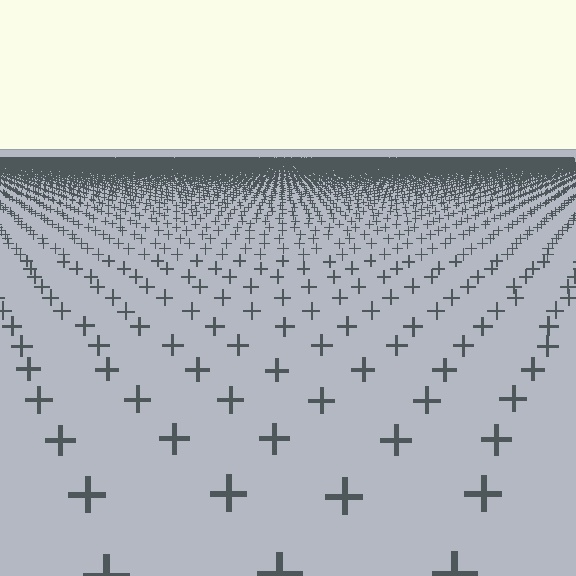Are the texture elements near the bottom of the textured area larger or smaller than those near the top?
Larger. Near the bottom, elements are closer to the viewer and appear at a bigger on-screen size.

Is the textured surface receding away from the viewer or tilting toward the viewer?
The surface is receding away from the viewer. Texture elements get smaller and denser toward the top.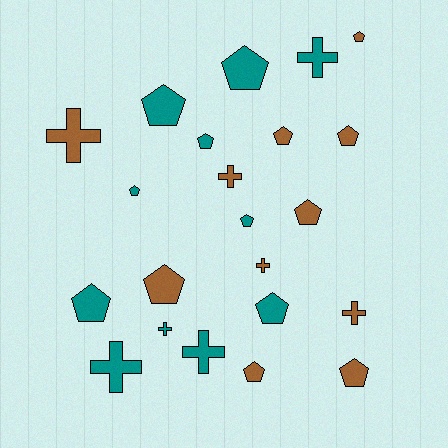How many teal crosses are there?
There are 4 teal crosses.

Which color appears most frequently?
Teal, with 11 objects.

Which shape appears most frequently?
Pentagon, with 14 objects.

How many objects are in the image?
There are 22 objects.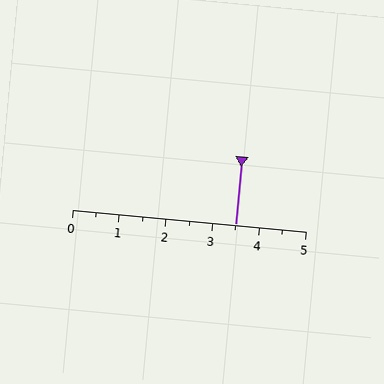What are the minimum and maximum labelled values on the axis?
The axis runs from 0 to 5.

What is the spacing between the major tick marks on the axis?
The major ticks are spaced 1 apart.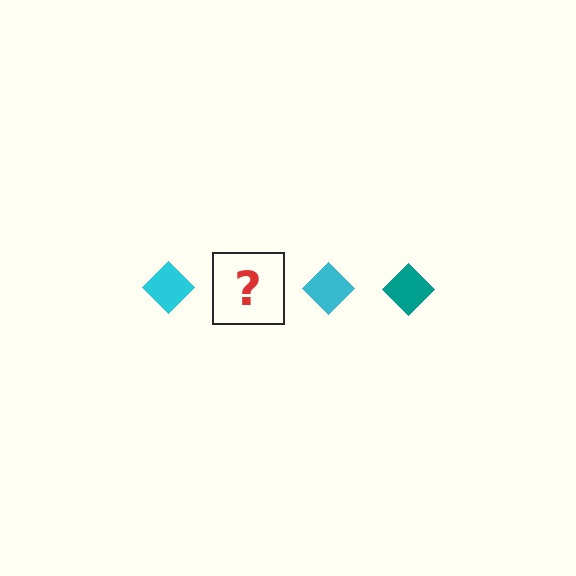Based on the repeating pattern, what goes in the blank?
The blank should be a teal diamond.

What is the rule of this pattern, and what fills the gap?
The rule is that the pattern cycles through cyan, teal diamonds. The gap should be filled with a teal diamond.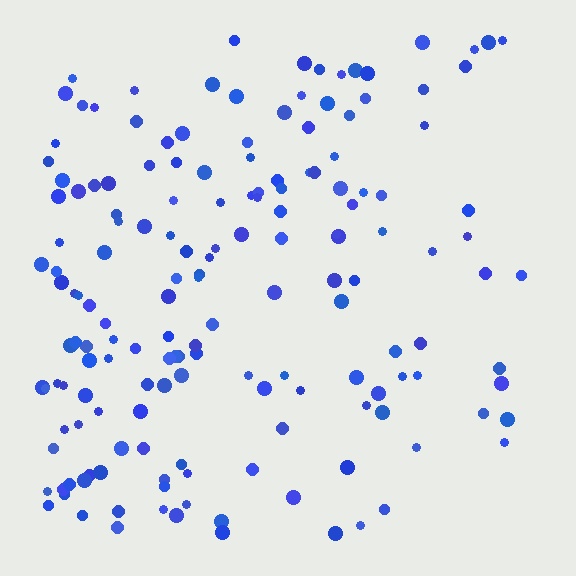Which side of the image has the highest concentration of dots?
The left.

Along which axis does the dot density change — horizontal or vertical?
Horizontal.